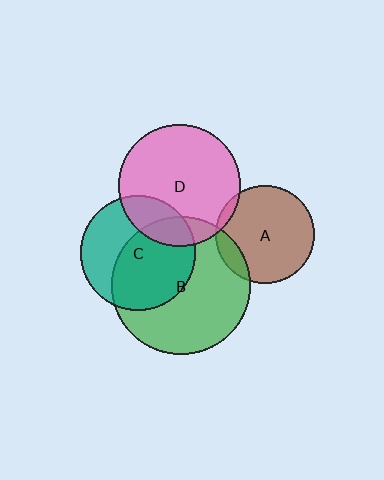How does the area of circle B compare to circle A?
Approximately 2.0 times.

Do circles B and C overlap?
Yes.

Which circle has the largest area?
Circle B (green).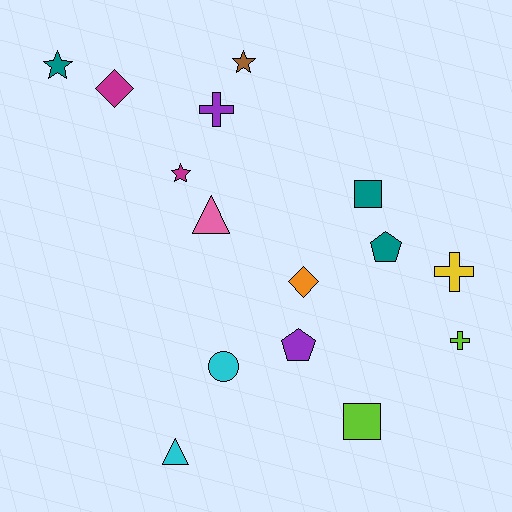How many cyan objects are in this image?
There are 2 cyan objects.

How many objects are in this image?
There are 15 objects.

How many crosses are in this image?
There are 3 crosses.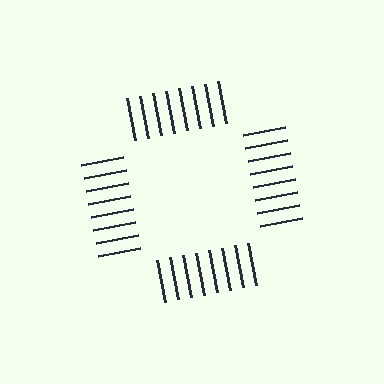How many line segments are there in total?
32 — 8 along each of the 4 edges.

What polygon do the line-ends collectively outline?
An illusory square — the line segments terminate on its edges but no continuous stroke is drawn.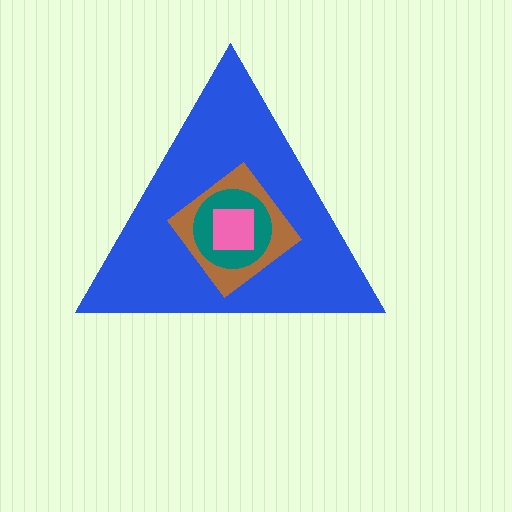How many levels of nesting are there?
4.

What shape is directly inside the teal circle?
The pink square.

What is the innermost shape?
The pink square.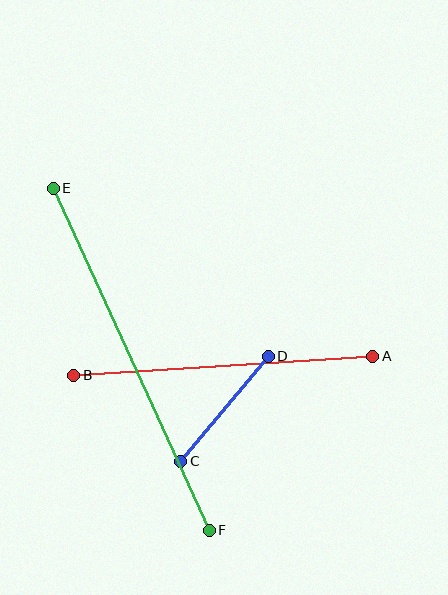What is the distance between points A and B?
The distance is approximately 299 pixels.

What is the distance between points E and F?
The distance is approximately 376 pixels.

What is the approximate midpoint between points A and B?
The midpoint is at approximately (223, 366) pixels.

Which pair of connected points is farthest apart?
Points E and F are farthest apart.